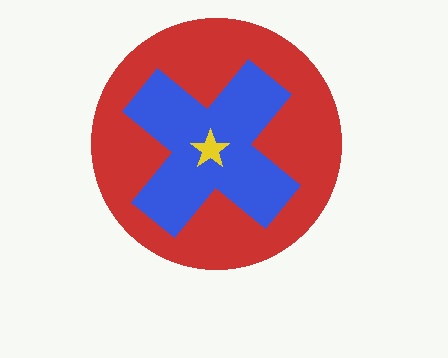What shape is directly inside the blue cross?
The yellow star.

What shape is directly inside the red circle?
The blue cross.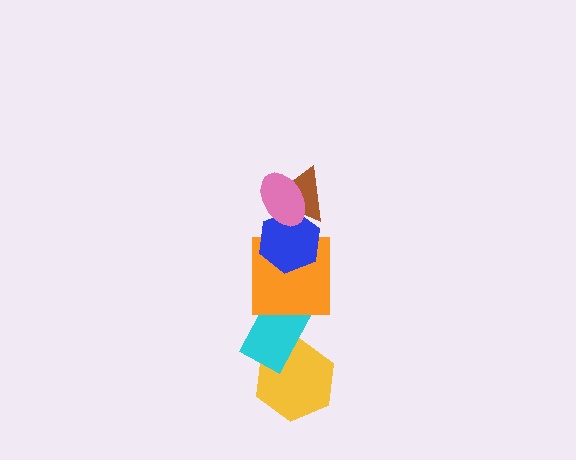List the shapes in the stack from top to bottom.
From top to bottom: the pink ellipse, the brown triangle, the blue hexagon, the orange square, the cyan rectangle, the yellow hexagon.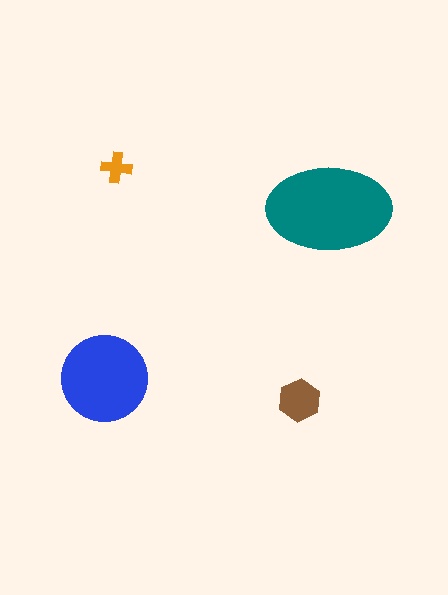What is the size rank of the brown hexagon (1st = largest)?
3rd.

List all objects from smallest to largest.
The orange cross, the brown hexagon, the blue circle, the teal ellipse.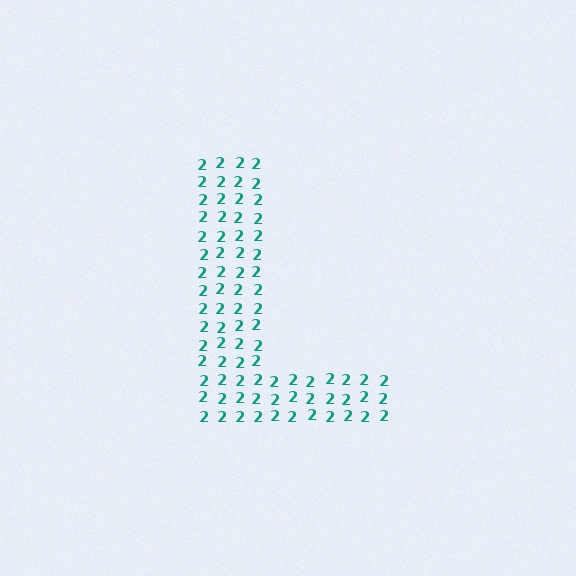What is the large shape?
The large shape is the letter L.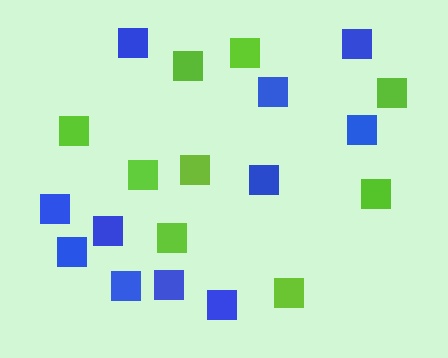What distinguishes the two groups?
There are 2 groups: one group of lime squares (9) and one group of blue squares (11).